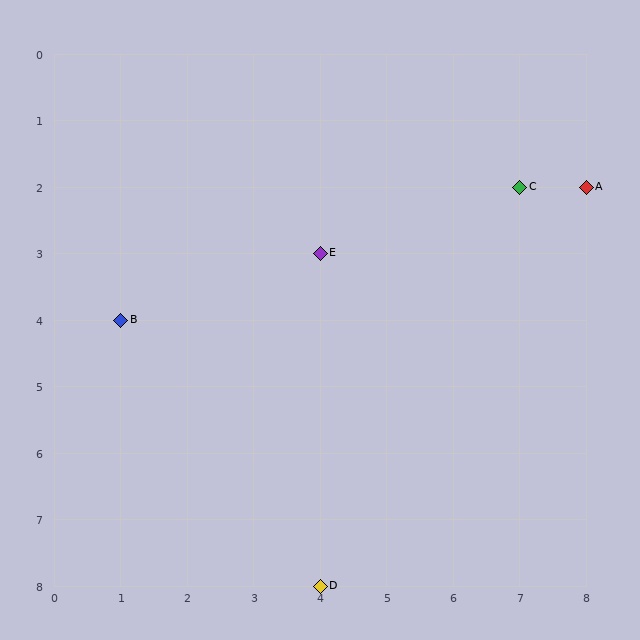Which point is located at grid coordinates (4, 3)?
Point E is at (4, 3).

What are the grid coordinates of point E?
Point E is at grid coordinates (4, 3).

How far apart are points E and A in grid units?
Points E and A are 4 columns and 1 row apart (about 4.1 grid units diagonally).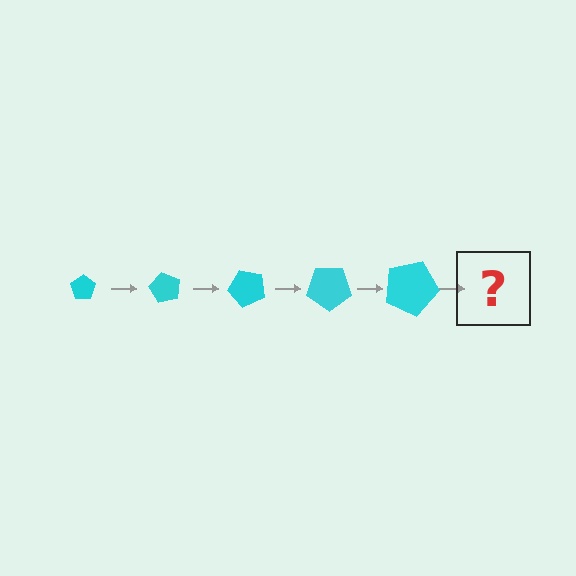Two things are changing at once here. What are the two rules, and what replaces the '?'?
The two rules are that the pentagon grows larger each step and it rotates 60 degrees each step. The '?' should be a pentagon, larger than the previous one and rotated 300 degrees from the start.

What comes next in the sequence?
The next element should be a pentagon, larger than the previous one and rotated 300 degrees from the start.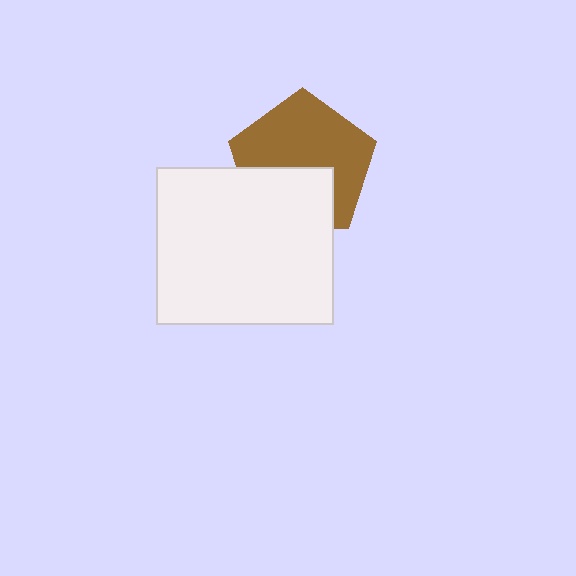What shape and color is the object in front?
The object in front is a white rectangle.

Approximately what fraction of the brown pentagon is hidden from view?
Roughly 37% of the brown pentagon is hidden behind the white rectangle.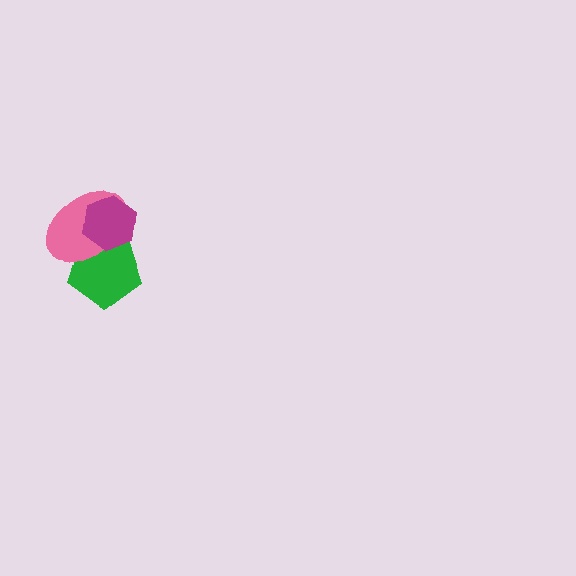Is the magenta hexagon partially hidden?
No, no other shape covers it.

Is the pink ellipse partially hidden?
Yes, it is partially covered by another shape.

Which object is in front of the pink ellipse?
The magenta hexagon is in front of the pink ellipse.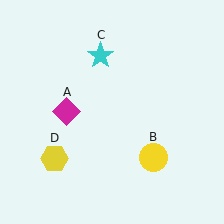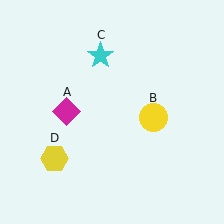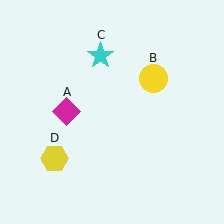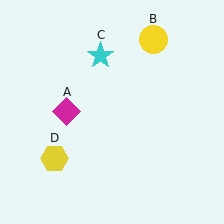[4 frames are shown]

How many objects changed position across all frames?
1 object changed position: yellow circle (object B).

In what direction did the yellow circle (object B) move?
The yellow circle (object B) moved up.